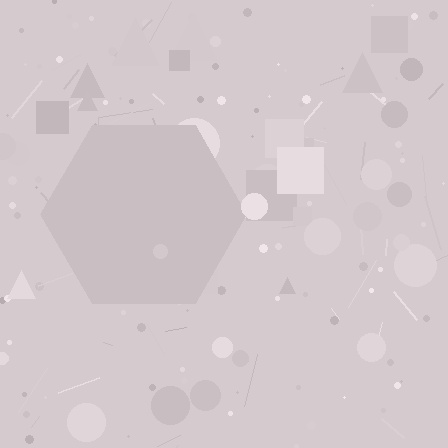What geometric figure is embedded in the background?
A hexagon is embedded in the background.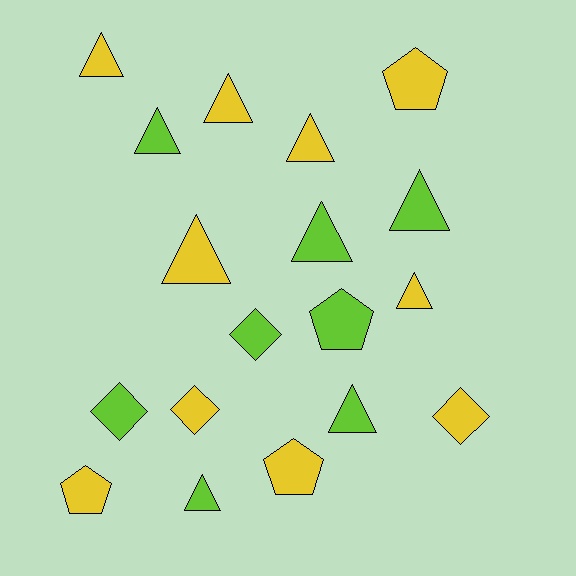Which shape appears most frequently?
Triangle, with 10 objects.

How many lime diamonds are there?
There are 2 lime diamonds.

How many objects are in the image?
There are 18 objects.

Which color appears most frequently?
Yellow, with 10 objects.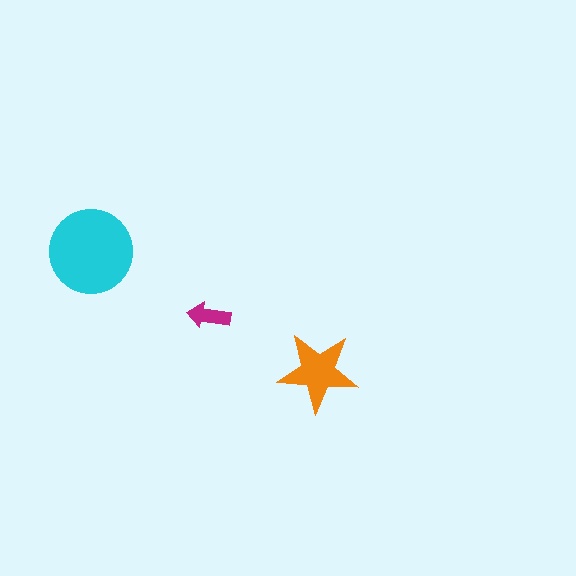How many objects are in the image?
There are 3 objects in the image.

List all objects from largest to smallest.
The cyan circle, the orange star, the magenta arrow.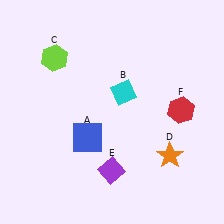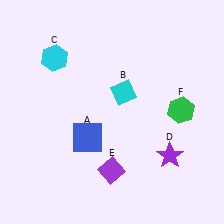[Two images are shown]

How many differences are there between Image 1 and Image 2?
There are 3 differences between the two images.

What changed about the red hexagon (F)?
In Image 1, F is red. In Image 2, it changed to green.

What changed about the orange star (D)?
In Image 1, D is orange. In Image 2, it changed to purple.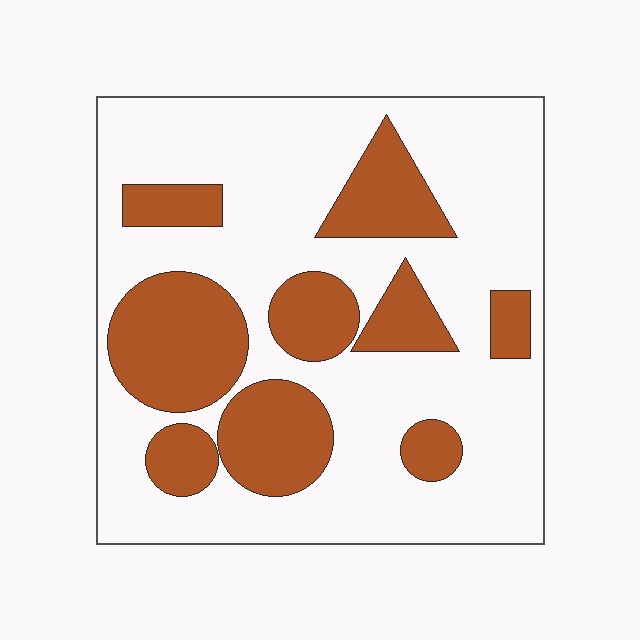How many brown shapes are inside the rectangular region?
9.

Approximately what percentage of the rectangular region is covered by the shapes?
Approximately 30%.